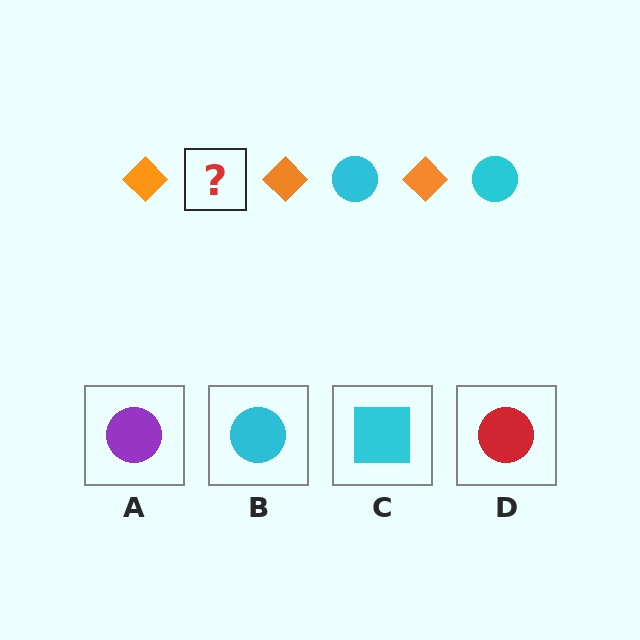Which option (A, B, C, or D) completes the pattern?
B.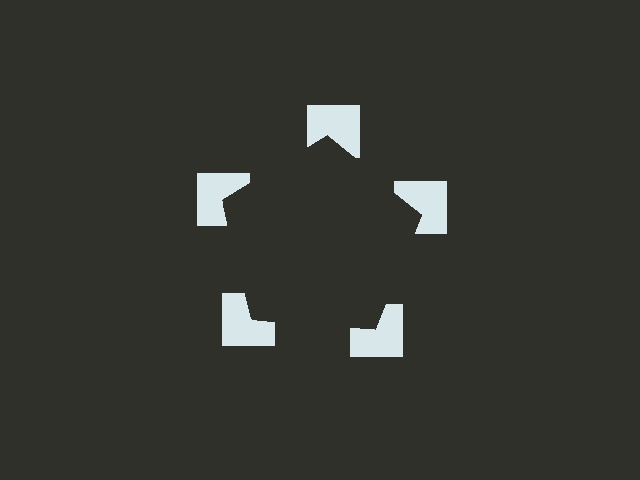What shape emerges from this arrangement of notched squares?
An illusory pentagon — its edges are inferred from the aligned wedge cuts in the notched squares, not physically drawn.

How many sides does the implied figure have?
5 sides.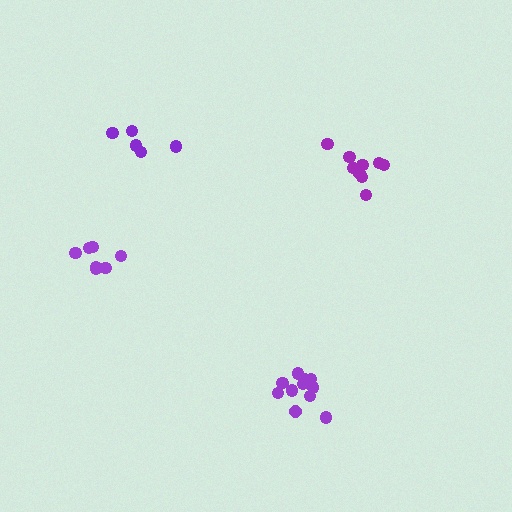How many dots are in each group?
Group 1: 5 dots, Group 2: 11 dots, Group 3: 9 dots, Group 4: 7 dots (32 total).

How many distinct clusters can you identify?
There are 4 distinct clusters.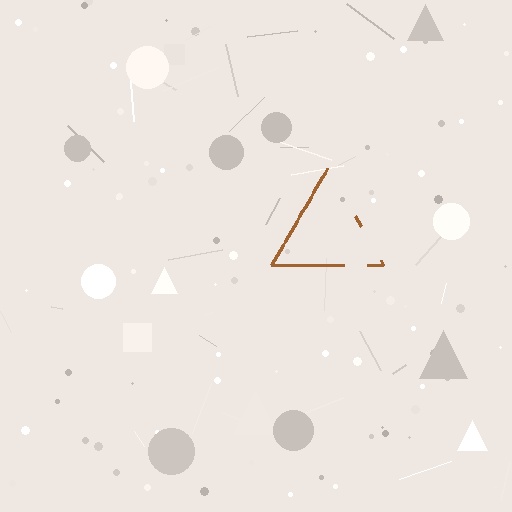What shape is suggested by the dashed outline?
The dashed outline suggests a triangle.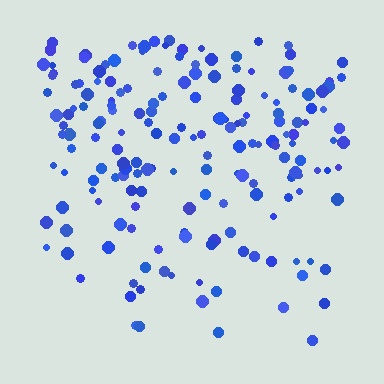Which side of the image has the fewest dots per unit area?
The bottom.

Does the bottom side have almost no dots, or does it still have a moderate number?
Still a moderate number, just noticeably fewer than the top.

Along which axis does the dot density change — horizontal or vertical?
Vertical.